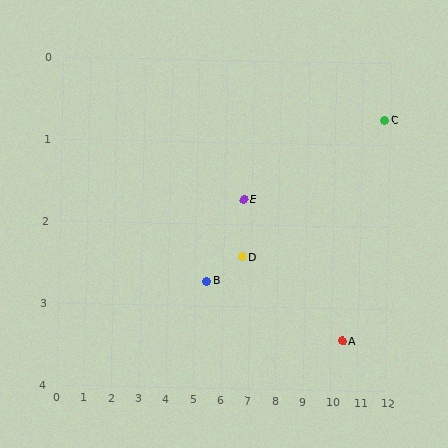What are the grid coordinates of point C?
Point C is at approximately (11.8, 0.7).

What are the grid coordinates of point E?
Point E is at approximately (6.7, 1.7).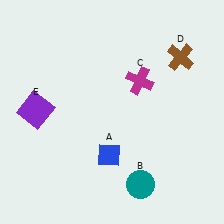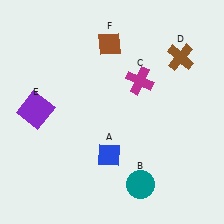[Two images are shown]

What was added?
A brown diamond (F) was added in Image 2.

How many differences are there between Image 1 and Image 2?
There is 1 difference between the two images.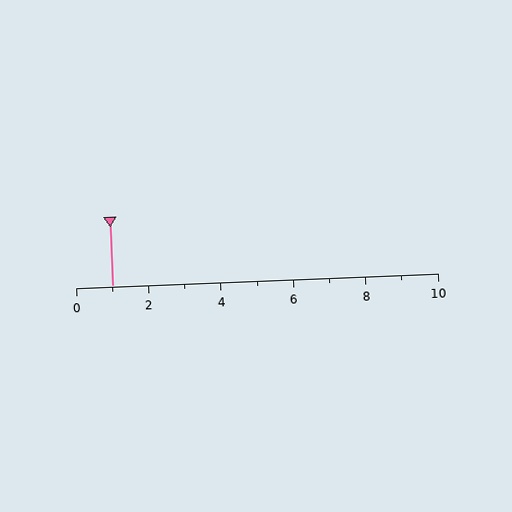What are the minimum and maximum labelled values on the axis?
The axis runs from 0 to 10.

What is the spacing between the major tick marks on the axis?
The major ticks are spaced 2 apart.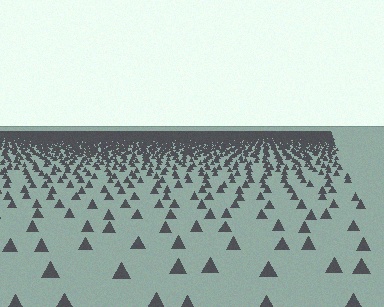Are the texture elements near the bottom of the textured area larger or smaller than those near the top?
Larger. Near the bottom, elements are closer to the viewer and appear at a bigger on-screen size.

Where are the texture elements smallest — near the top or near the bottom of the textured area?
Near the top.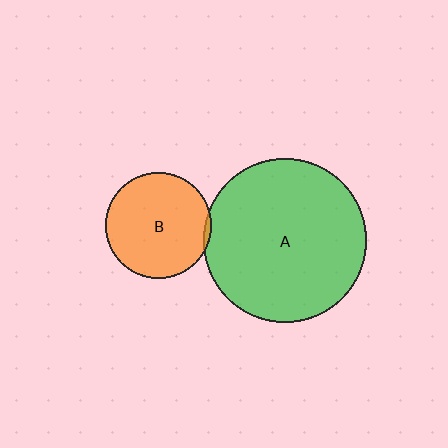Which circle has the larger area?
Circle A (green).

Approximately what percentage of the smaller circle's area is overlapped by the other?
Approximately 5%.